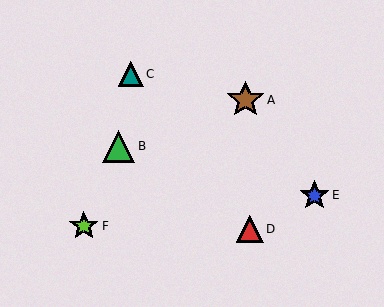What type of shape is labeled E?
Shape E is a blue star.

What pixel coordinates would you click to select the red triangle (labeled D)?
Click at (250, 229) to select the red triangle D.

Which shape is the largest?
The brown star (labeled A) is the largest.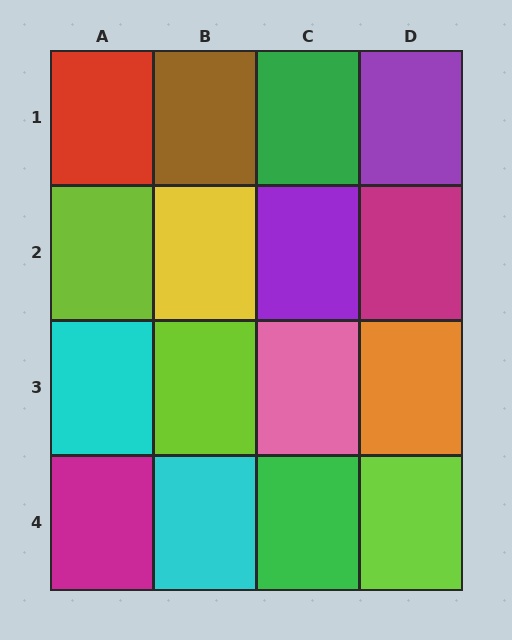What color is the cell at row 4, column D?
Lime.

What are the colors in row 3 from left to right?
Cyan, lime, pink, orange.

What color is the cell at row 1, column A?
Red.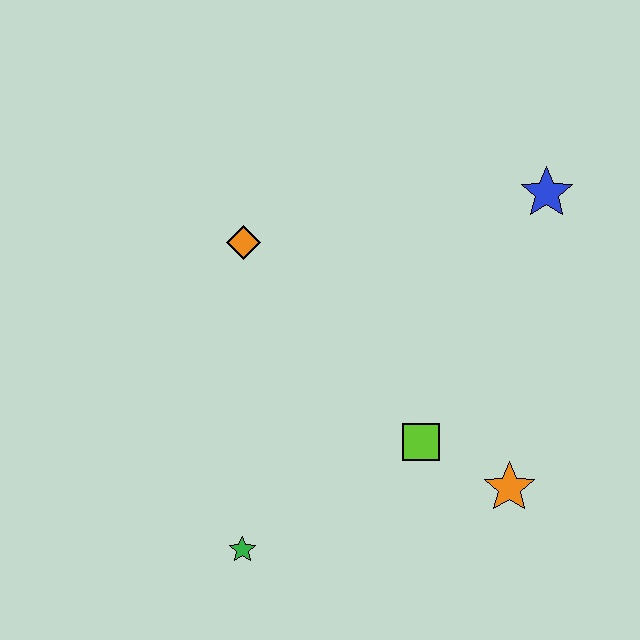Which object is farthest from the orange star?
The orange diamond is farthest from the orange star.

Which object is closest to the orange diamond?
The lime square is closest to the orange diamond.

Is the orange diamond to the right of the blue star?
No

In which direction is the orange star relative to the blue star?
The orange star is below the blue star.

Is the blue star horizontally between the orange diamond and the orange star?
No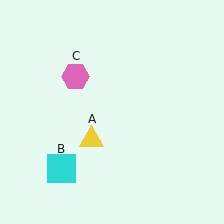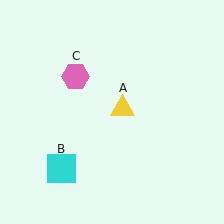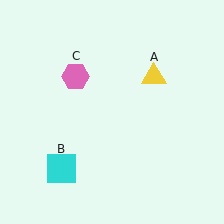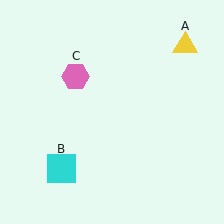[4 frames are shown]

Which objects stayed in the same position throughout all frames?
Cyan square (object B) and pink hexagon (object C) remained stationary.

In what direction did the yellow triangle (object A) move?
The yellow triangle (object A) moved up and to the right.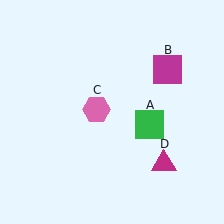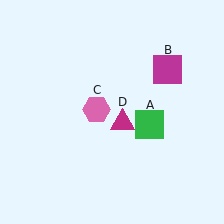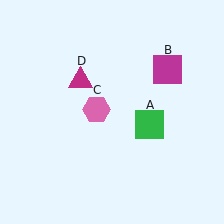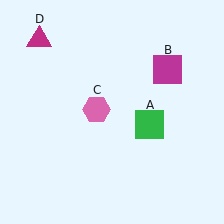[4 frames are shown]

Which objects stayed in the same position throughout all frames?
Green square (object A) and magenta square (object B) and pink hexagon (object C) remained stationary.